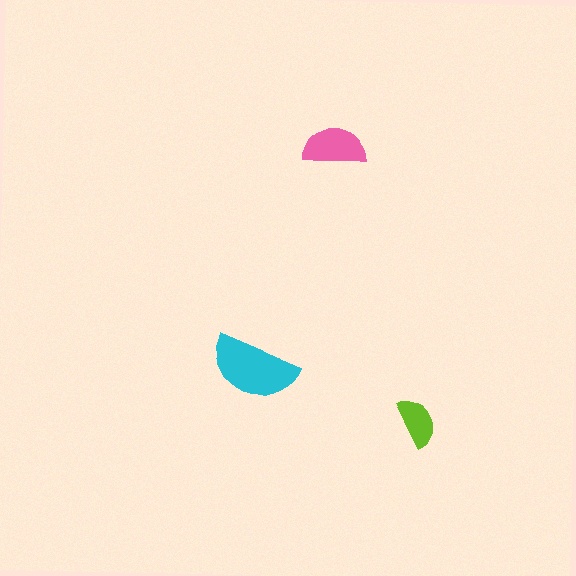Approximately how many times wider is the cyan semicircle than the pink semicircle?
About 1.5 times wider.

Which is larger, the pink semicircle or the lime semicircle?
The pink one.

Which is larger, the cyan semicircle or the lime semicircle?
The cyan one.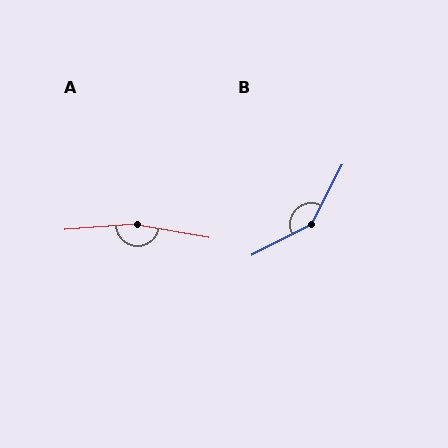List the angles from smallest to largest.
B (145°), A (166°).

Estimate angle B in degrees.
Approximately 145 degrees.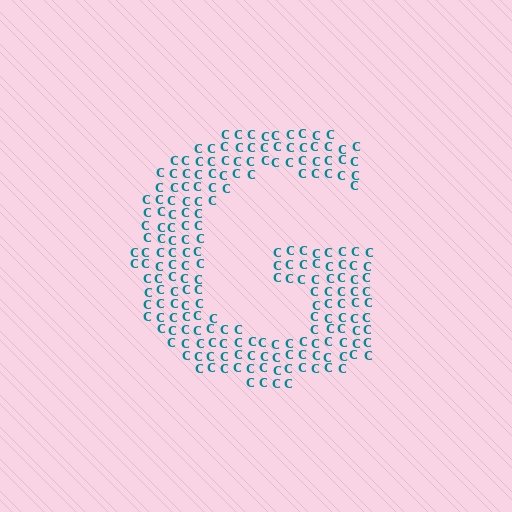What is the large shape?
The large shape is the letter G.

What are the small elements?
The small elements are letter C's.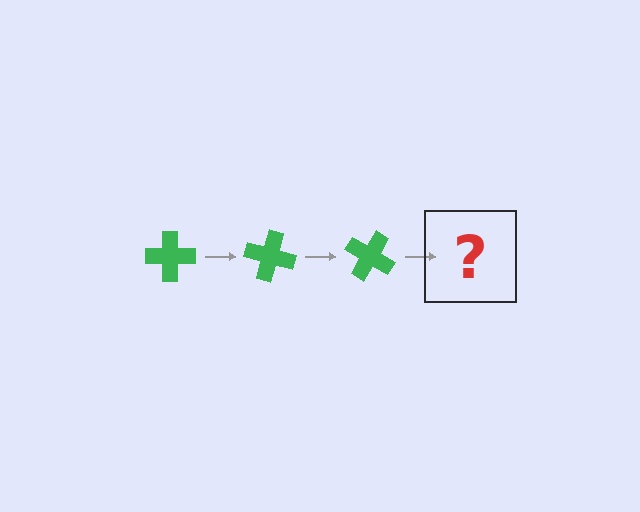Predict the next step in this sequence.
The next step is a green cross rotated 45 degrees.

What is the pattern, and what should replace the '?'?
The pattern is that the cross rotates 15 degrees each step. The '?' should be a green cross rotated 45 degrees.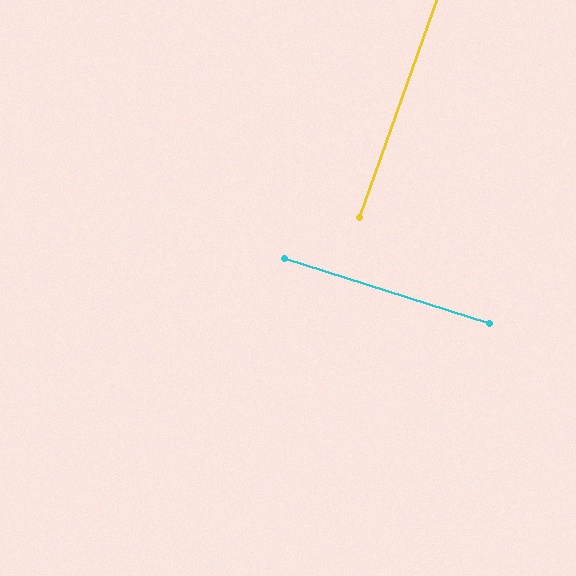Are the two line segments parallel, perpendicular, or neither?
Perpendicular — they meet at approximately 88°.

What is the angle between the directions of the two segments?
Approximately 88 degrees.